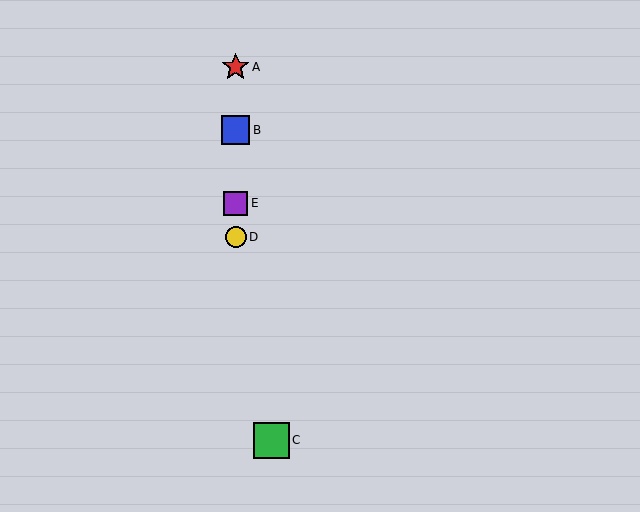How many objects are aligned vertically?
4 objects (A, B, D, E) are aligned vertically.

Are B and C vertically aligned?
No, B is at x≈236 and C is at x≈271.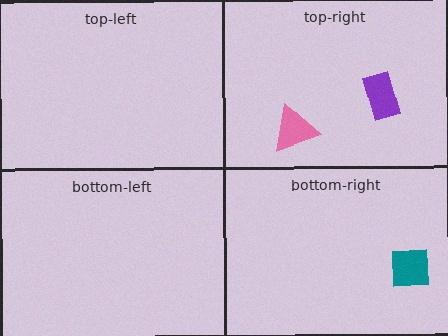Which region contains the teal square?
The bottom-right region.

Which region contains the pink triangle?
The top-right region.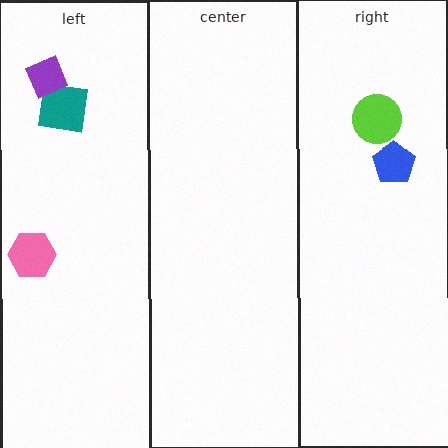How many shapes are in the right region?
2.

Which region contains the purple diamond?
The left region.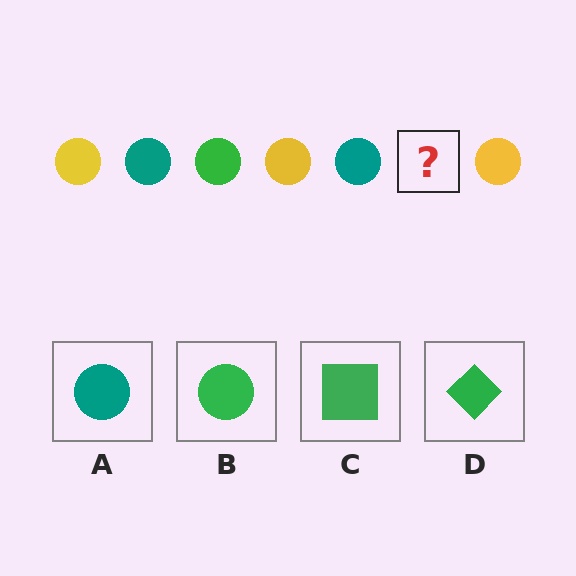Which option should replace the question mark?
Option B.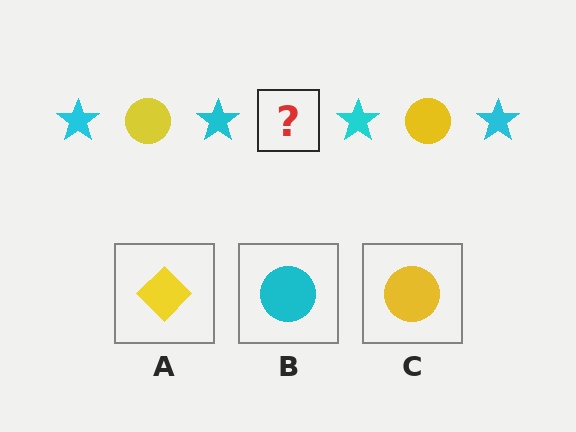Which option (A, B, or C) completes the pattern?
C.